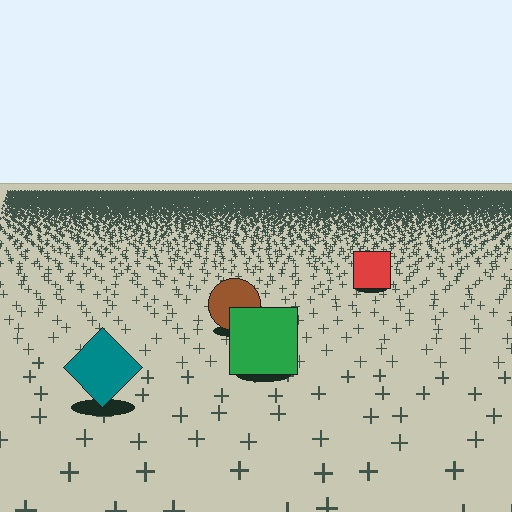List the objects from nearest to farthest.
From nearest to farthest: the teal diamond, the green square, the brown circle, the red square.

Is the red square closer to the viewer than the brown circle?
No. The brown circle is closer — you can tell from the texture gradient: the ground texture is coarser near it.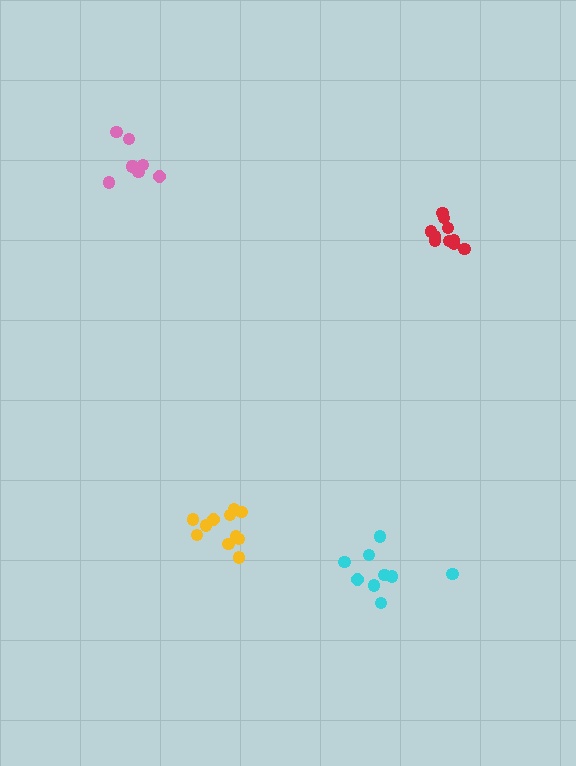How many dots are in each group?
Group 1: 10 dots, Group 2: 11 dots, Group 3: 8 dots, Group 4: 9 dots (38 total).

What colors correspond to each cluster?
The clusters are colored: red, yellow, pink, cyan.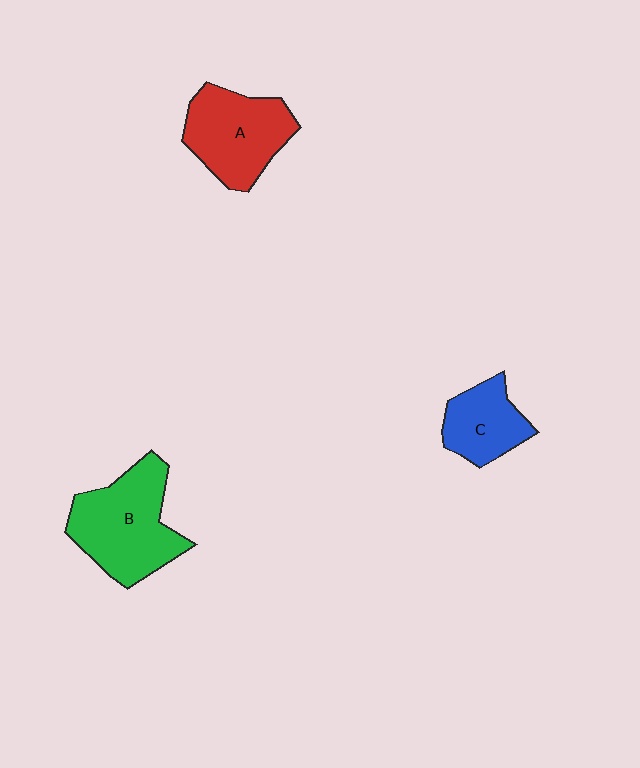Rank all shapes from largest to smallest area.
From largest to smallest: B (green), A (red), C (blue).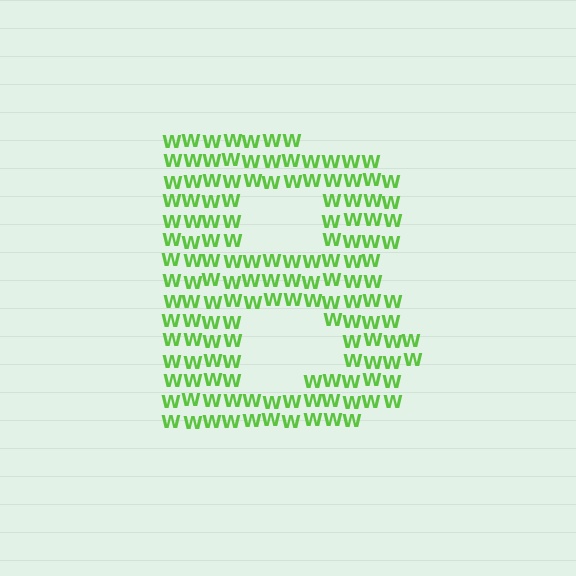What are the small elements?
The small elements are letter W's.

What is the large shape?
The large shape is the letter B.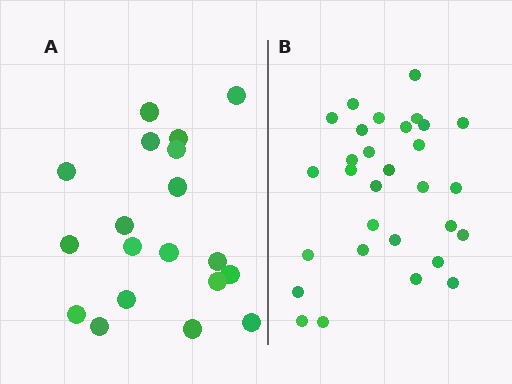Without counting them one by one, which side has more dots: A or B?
Region B (the right region) has more dots.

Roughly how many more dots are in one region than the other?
Region B has roughly 12 or so more dots than region A.